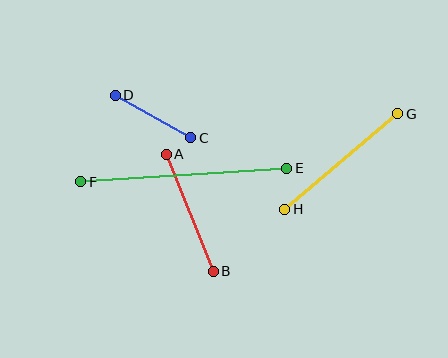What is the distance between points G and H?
The distance is approximately 148 pixels.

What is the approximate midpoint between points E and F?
The midpoint is at approximately (184, 175) pixels.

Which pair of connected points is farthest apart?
Points E and F are farthest apart.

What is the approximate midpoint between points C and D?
The midpoint is at approximately (153, 116) pixels.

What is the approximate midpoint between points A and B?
The midpoint is at approximately (190, 213) pixels.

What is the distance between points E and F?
The distance is approximately 206 pixels.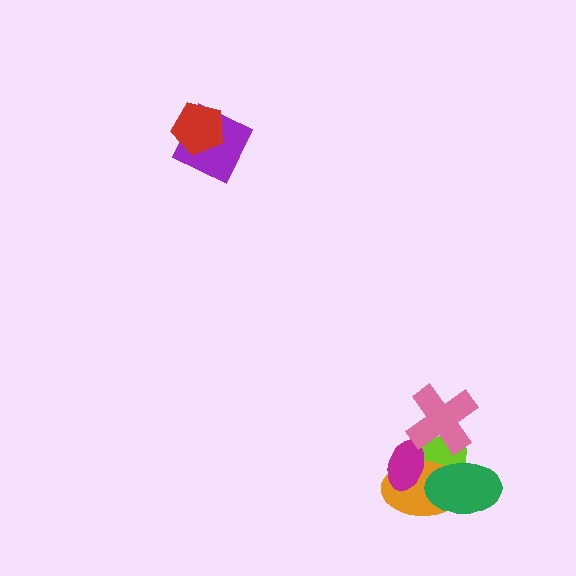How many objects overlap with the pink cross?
1 object overlaps with the pink cross.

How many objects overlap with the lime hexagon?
4 objects overlap with the lime hexagon.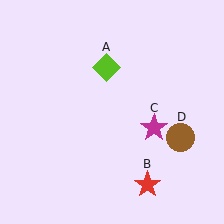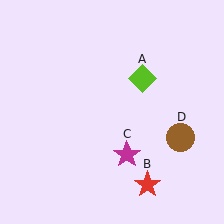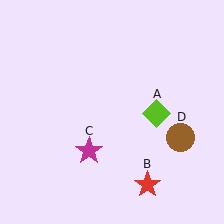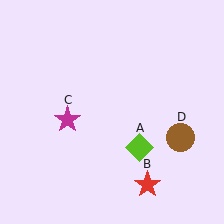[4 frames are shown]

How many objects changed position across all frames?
2 objects changed position: lime diamond (object A), magenta star (object C).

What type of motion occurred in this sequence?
The lime diamond (object A), magenta star (object C) rotated clockwise around the center of the scene.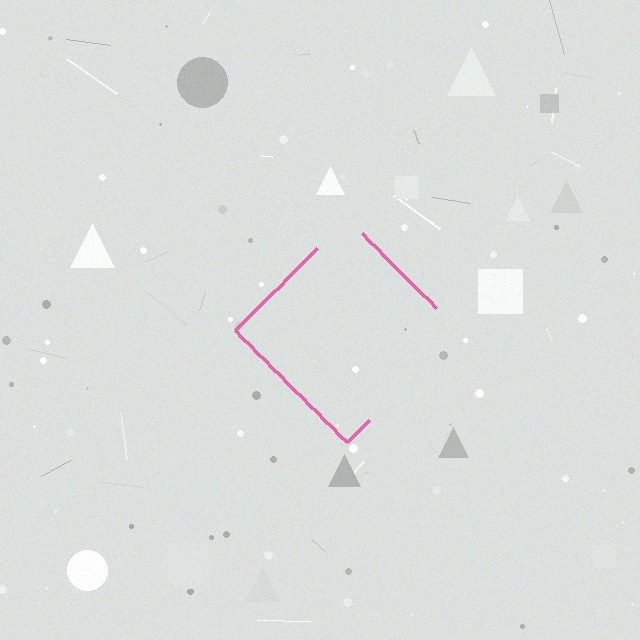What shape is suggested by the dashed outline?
The dashed outline suggests a diamond.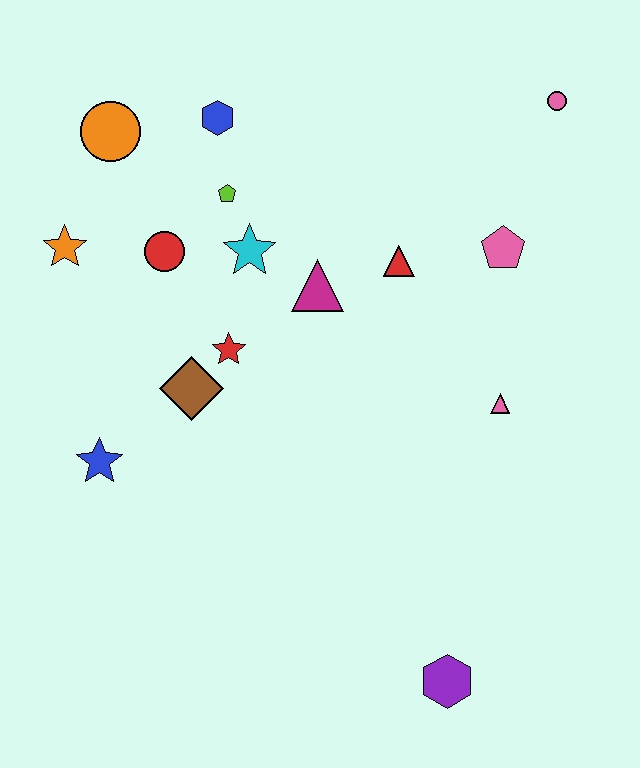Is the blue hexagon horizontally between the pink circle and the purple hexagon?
No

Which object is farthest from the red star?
The pink circle is farthest from the red star.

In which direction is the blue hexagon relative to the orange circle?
The blue hexagon is to the right of the orange circle.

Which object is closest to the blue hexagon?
The lime pentagon is closest to the blue hexagon.